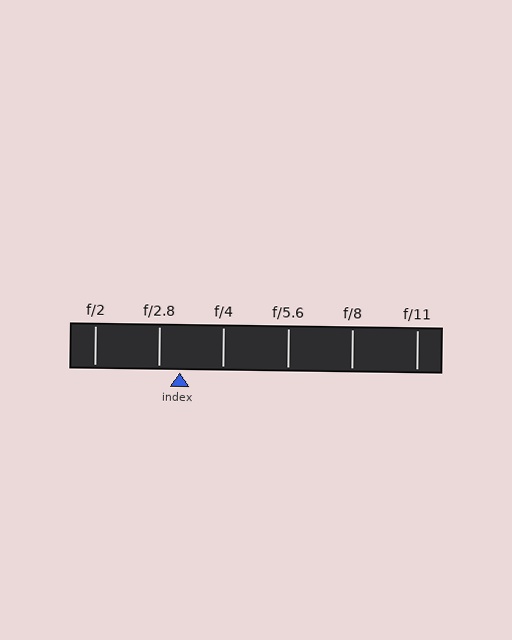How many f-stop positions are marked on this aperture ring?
There are 6 f-stop positions marked.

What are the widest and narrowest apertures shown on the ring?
The widest aperture shown is f/2 and the narrowest is f/11.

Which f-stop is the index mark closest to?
The index mark is closest to f/2.8.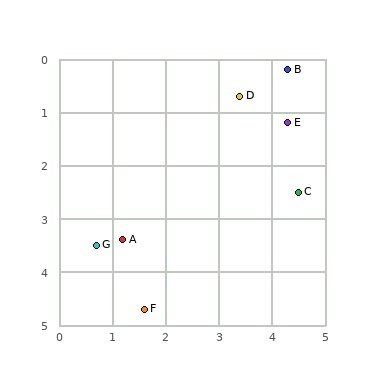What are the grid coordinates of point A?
Point A is at approximately (1.2, 3.4).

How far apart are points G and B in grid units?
Points G and B are about 4.9 grid units apart.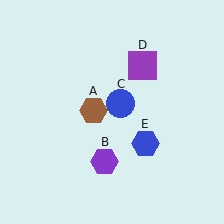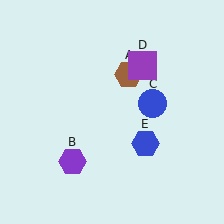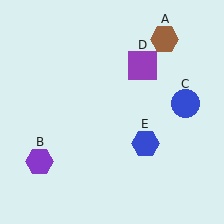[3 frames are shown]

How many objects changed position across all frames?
3 objects changed position: brown hexagon (object A), purple hexagon (object B), blue circle (object C).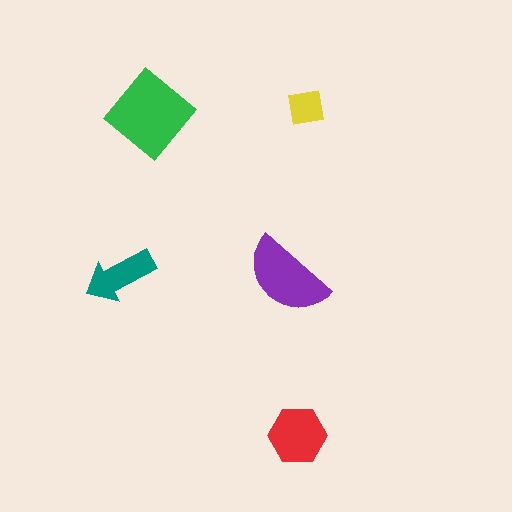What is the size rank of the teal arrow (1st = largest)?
4th.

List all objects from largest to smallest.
The green diamond, the purple semicircle, the red hexagon, the teal arrow, the yellow square.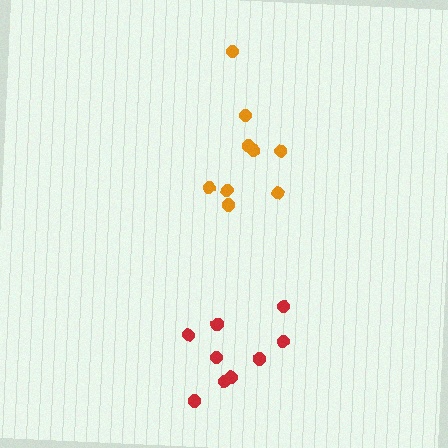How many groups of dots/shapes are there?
There are 2 groups.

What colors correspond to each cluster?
The clusters are colored: red, orange.